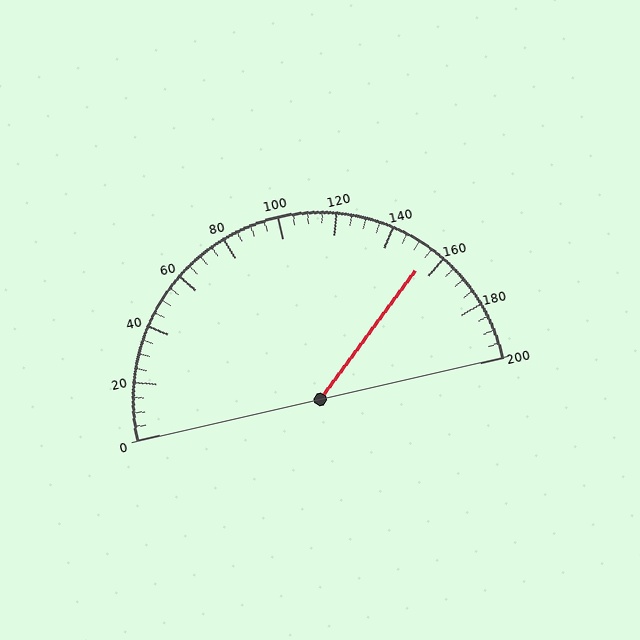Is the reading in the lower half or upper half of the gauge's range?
The reading is in the upper half of the range (0 to 200).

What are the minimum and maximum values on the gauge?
The gauge ranges from 0 to 200.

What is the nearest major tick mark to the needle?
The nearest major tick mark is 160.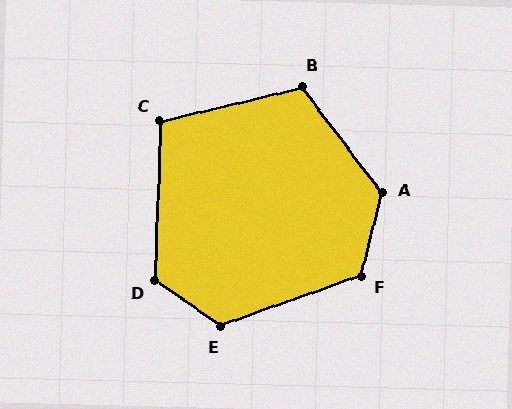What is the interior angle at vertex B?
Approximately 113 degrees (obtuse).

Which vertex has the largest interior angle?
A, at approximately 129 degrees.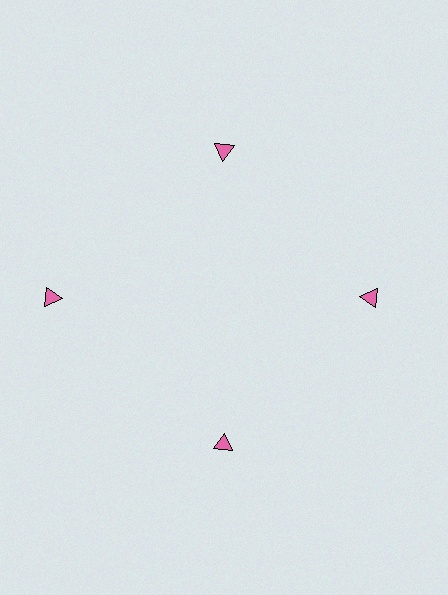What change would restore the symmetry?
The symmetry would be restored by moving it inward, back onto the ring so that all 4 triangles sit at equal angles and equal distance from the center.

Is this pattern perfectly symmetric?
No. The 4 pink triangles are arranged in a ring, but one element near the 9 o'clock position is pushed outward from the center, breaking the 4-fold rotational symmetry.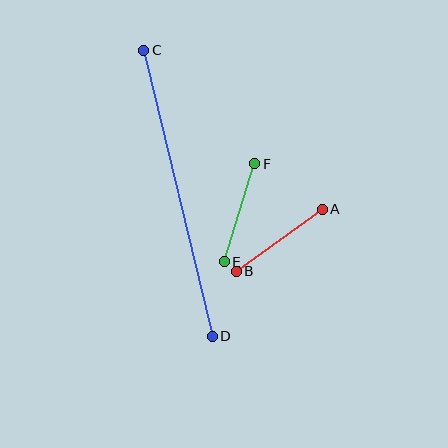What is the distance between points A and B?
The distance is approximately 106 pixels.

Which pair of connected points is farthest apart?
Points C and D are farthest apart.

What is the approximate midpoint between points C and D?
The midpoint is at approximately (178, 193) pixels.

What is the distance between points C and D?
The distance is approximately 294 pixels.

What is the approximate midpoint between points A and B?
The midpoint is at approximately (279, 240) pixels.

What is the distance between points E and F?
The distance is approximately 102 pixels.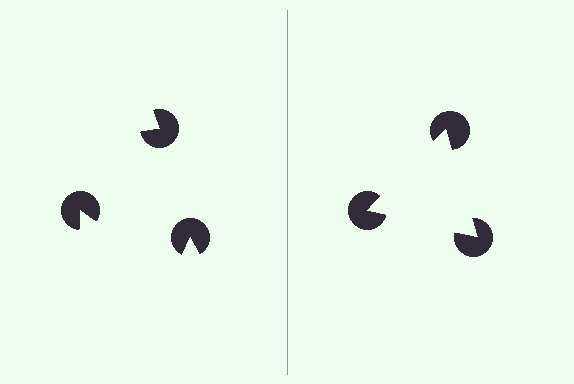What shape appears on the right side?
An illusory triangle.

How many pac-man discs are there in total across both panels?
6 — 3 on each side.